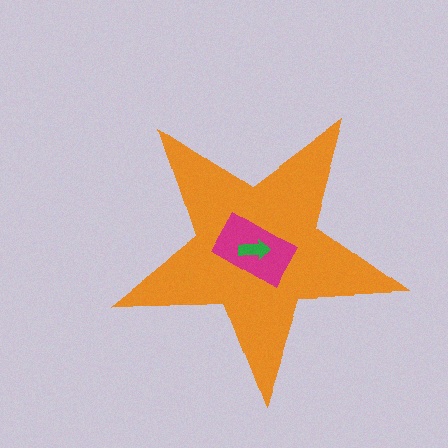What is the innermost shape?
The green arrow.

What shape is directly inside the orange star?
The magenta rectangle.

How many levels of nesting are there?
3.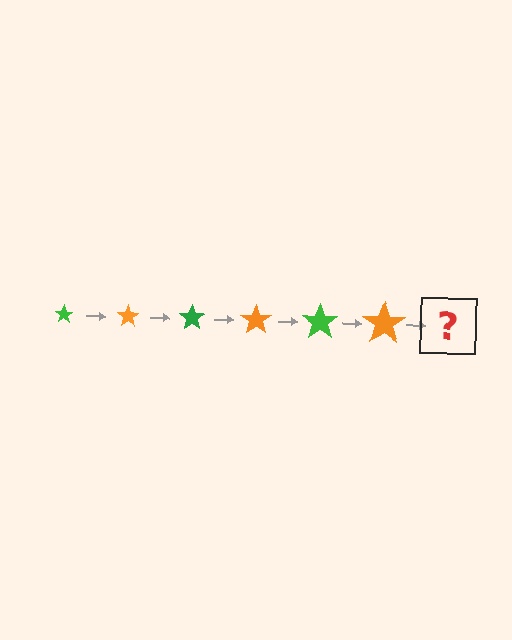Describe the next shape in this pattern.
It should be a green star, larger than the previous one.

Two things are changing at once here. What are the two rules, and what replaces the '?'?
The two rules are that the star grows larger each step and the color cycles through green and orange. The '?' should be a green star, larger than the previous one.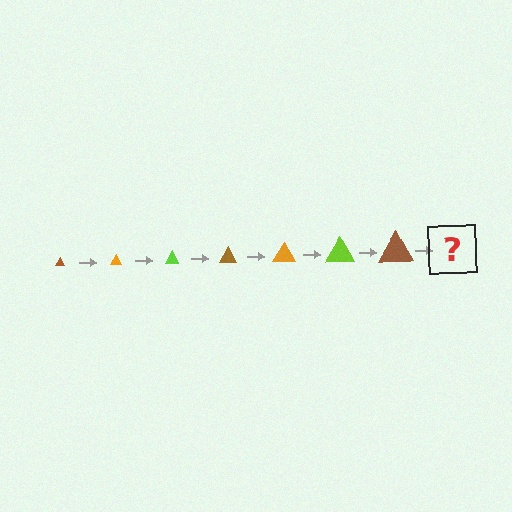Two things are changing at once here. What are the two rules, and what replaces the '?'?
The two rules are that the triangle grows larger each step and the color cycles through brown, orange, and lime. The '?' should be an orange triangle, larger than the previous one.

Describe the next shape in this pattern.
It should be an orange triangle, larger than the previous one.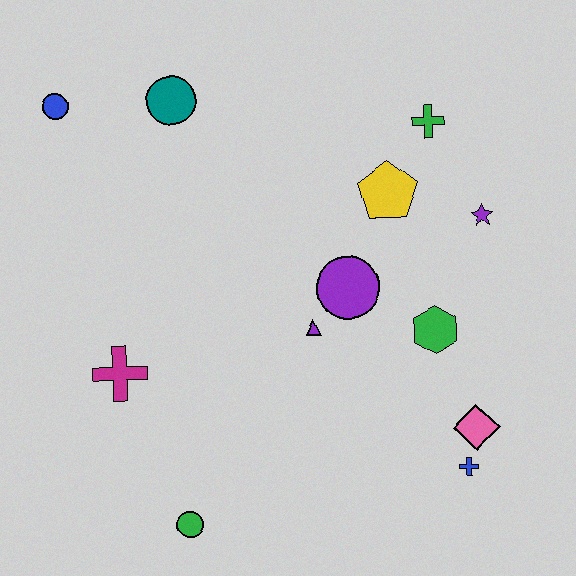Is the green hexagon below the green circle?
No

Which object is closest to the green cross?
The yellow pentagon is closest to the green cross.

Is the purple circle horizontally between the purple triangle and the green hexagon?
Yes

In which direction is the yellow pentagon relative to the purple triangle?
The yellow pentagon is above the purple triangle.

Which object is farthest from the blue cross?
The blue circle is farthest from the blue cross.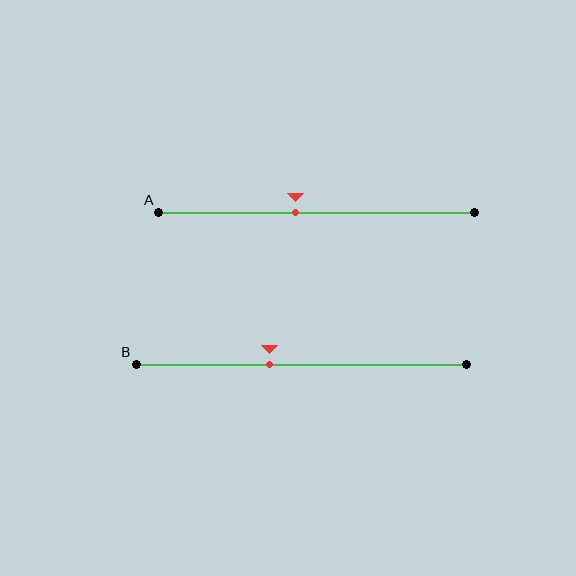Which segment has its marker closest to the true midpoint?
Segment A has its marker closest to the true midpoint.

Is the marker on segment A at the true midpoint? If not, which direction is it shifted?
No, the marker on segment A is shifted to the left by about 7% of the segment length.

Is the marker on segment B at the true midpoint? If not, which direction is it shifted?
No, the marker on segment B is shifted to the left by about 10% of the segment length.